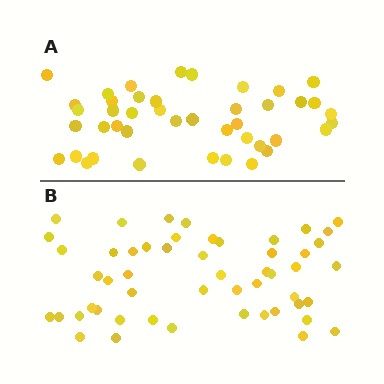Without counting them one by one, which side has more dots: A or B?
Region B (the bottom region) has more dots.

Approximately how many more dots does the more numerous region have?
Region B has roughly 8 or so more dots than region A.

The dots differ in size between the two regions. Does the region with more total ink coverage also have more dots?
No. Region A has more total ink coverage because its dots are larger, but region B actually contains more individual dots. Total area can be misleading — the number of items is what matters here.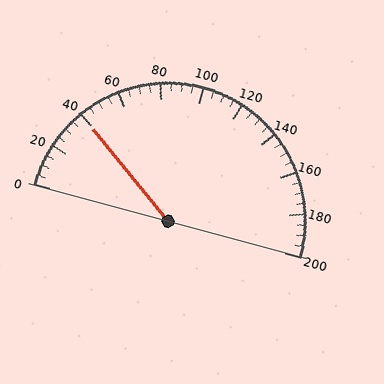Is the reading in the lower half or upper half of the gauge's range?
The reading is in the lower half of the range (0 to 200).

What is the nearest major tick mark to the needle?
The nearest major tick mark is 40.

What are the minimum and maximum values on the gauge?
The gauge ranges from 0 to 200.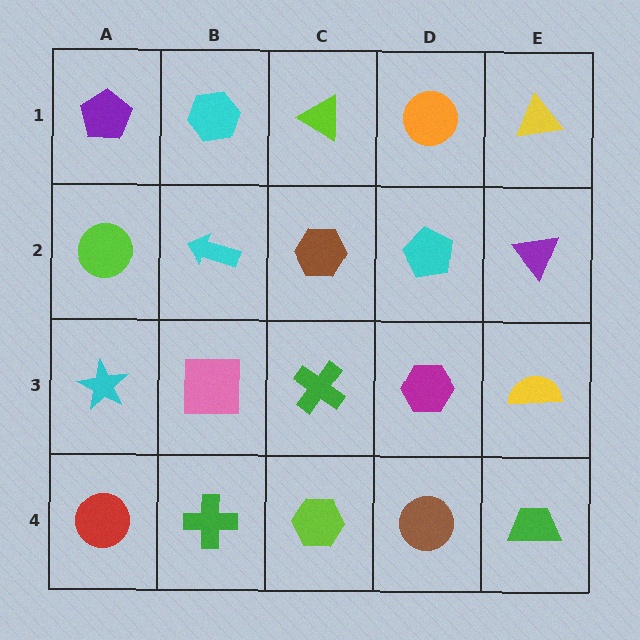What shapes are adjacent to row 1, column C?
A brown hexagon (row 2, column C), a cyan hexagon (row 1, column B), an orange circle (row 1, column D).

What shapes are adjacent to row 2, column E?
A yellow triangle (row 1, column E), a yellow semicircle (row 3, column E), a cyan pentagon (row 2, column D).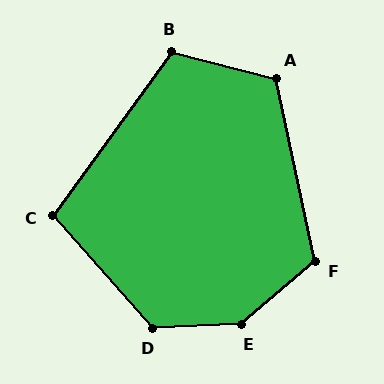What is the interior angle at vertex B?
Approximately 112 degrees (obtuse).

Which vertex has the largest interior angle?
E, at approximately 142 degrees.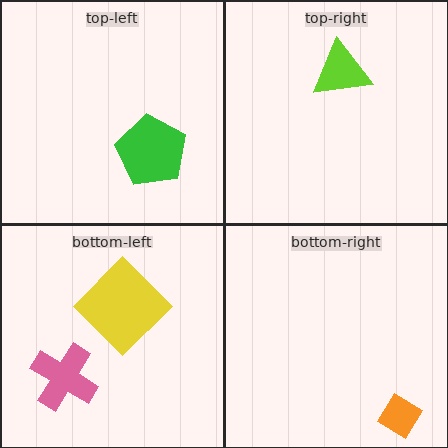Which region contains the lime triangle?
The top-right region.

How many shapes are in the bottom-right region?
1.